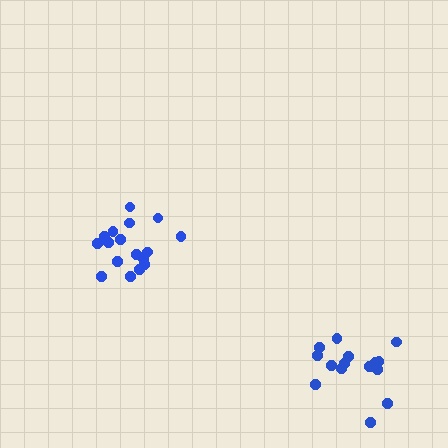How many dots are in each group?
Group 1: 17 dots, Group 2: 15 dots (32 total).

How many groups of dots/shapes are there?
There are 2 groups.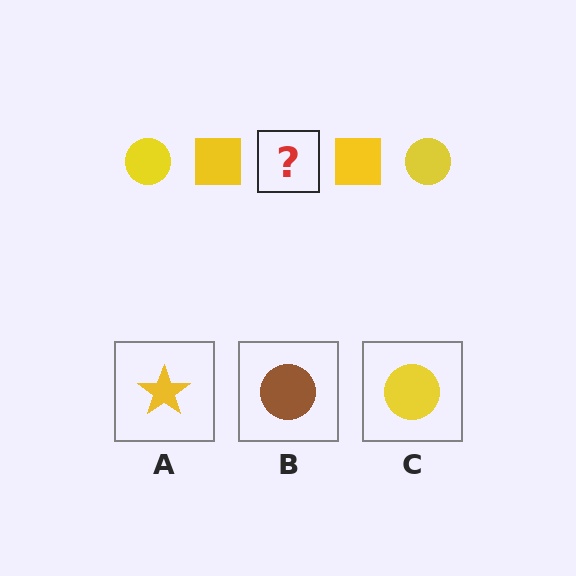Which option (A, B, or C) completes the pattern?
C.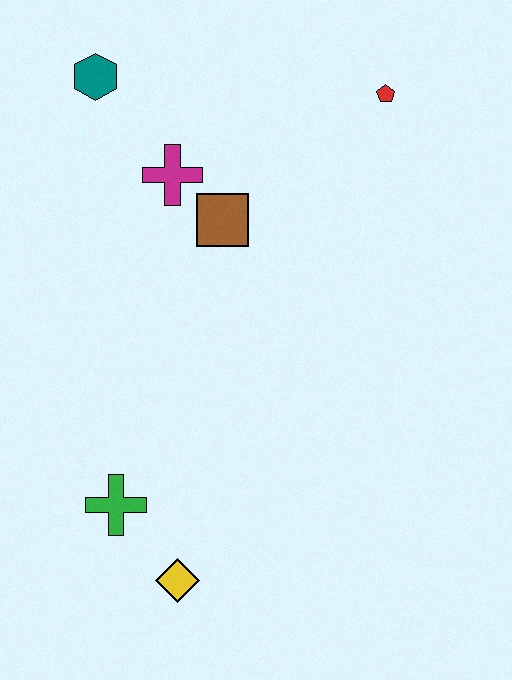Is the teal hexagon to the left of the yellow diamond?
Yes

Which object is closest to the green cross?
The yellow diamond is closest to the green cross.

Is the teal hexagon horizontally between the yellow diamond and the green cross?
No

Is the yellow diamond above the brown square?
No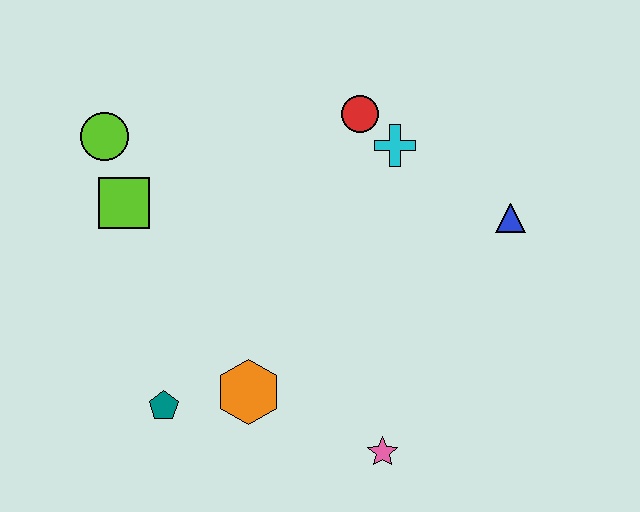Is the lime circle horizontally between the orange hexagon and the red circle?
No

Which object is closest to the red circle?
The cyan cross is closest to the red circle.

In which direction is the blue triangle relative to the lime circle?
The blue triangle is to the right of the lime circle.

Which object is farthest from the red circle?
The teal pentagon is farthest from the red circle.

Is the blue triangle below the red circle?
Yes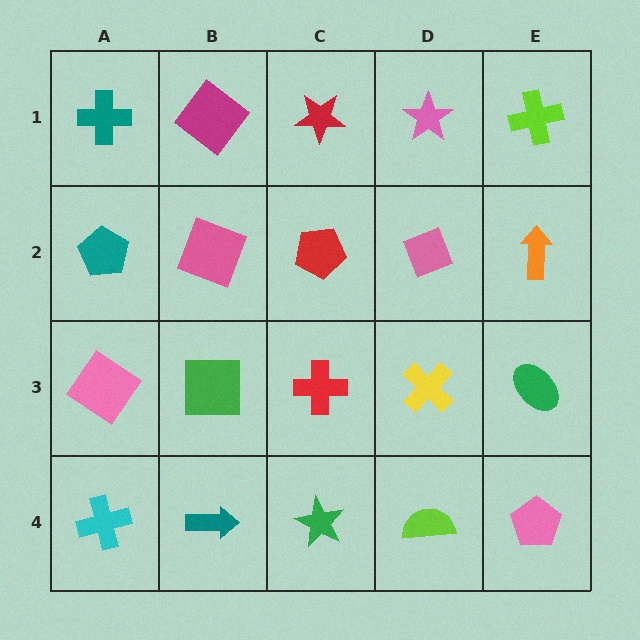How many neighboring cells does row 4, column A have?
2.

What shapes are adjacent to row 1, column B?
A pink square (row 2, column B), a teal cross (row 1, column A), a red star (row 1, column C).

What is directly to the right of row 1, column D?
A lime cross.